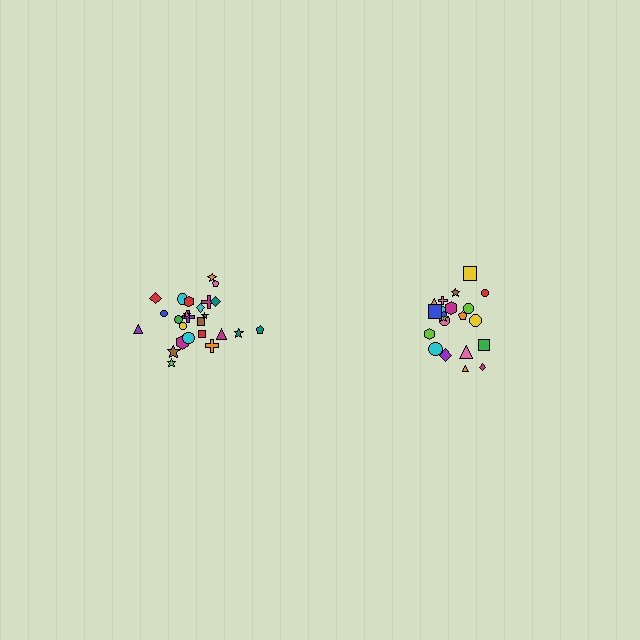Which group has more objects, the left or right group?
The left group.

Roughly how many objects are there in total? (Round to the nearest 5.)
Roughly 45 objects in total.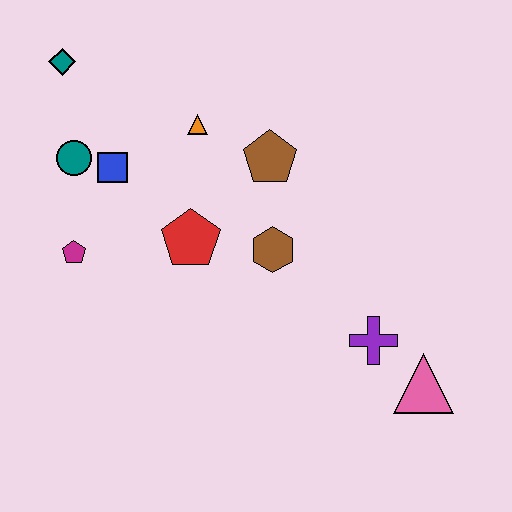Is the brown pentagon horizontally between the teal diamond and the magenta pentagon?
No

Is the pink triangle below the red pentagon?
Yes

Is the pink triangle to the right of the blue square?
Yes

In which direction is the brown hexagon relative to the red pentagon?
The brown hexagon is to the right of the red pentagon.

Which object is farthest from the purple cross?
The teal diamond is farthest from the purple cross.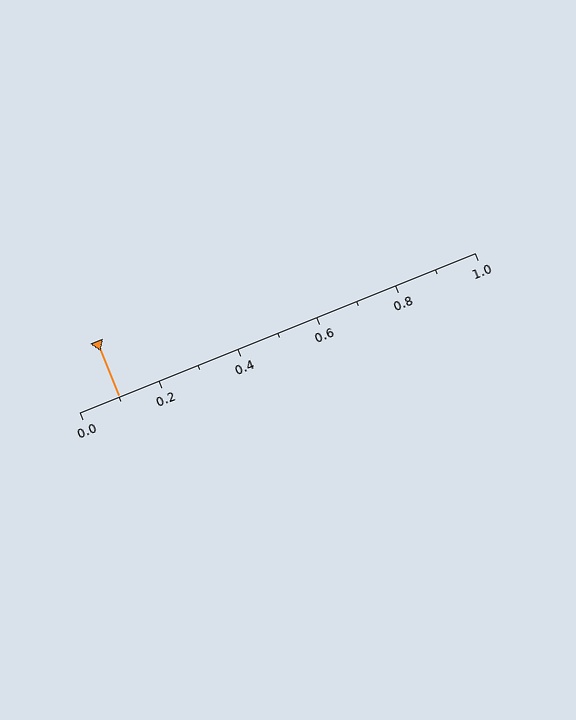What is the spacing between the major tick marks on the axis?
The major ticks are spaced 0.2 apart.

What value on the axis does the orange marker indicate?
The marker indicates approximately 0.1.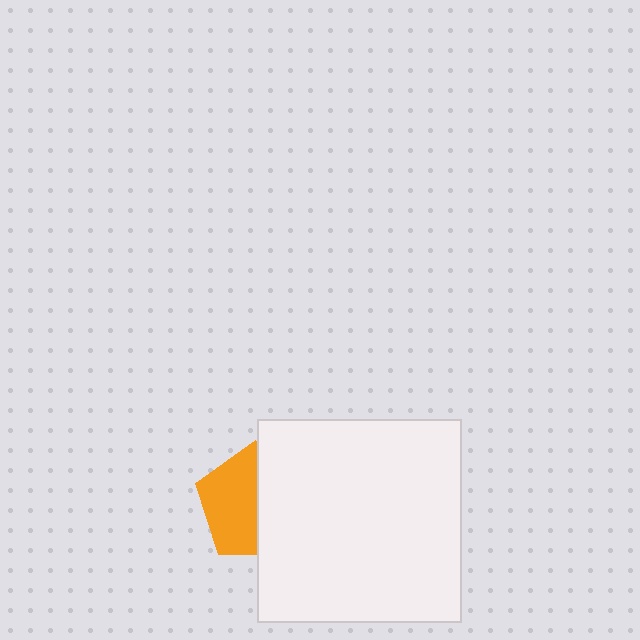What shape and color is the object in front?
The object in front is a white square.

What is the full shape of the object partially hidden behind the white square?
The partially hidden object is an orange pentagon.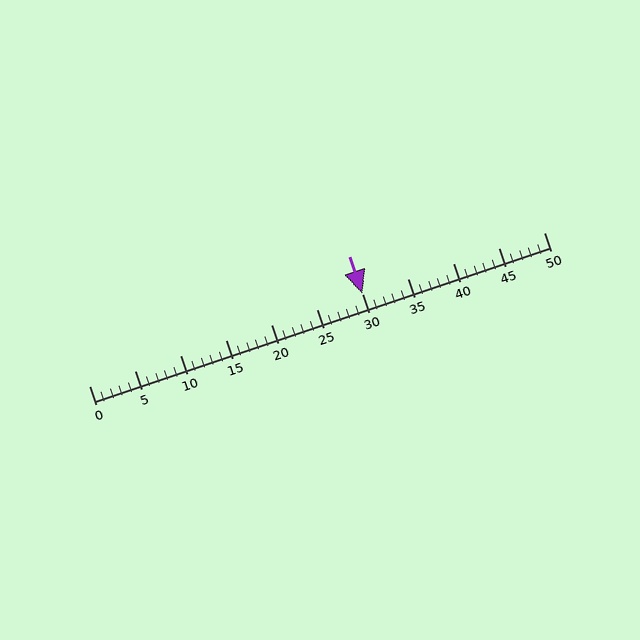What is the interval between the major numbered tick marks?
The major tick marks are spaced 5 units apart.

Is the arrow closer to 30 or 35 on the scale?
The arrow is closer to 30.